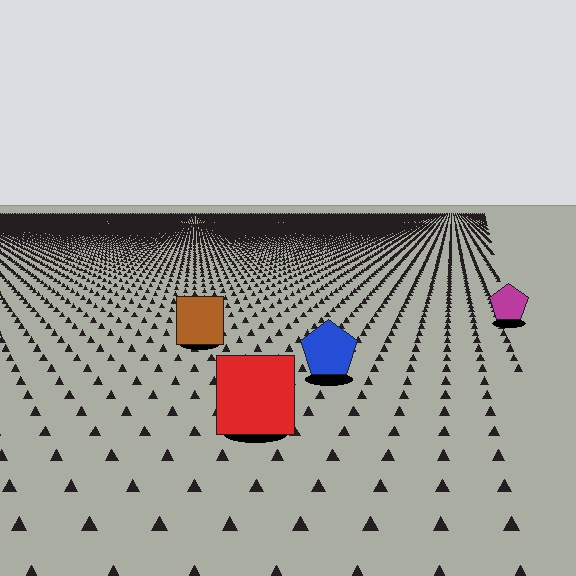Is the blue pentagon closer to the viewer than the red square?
No. The red square is closer — you can tell from the texture gradient: the ground texture is coarser near it.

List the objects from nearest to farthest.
From nearest to farthest: the red square, the blue pentagon, the brown square, the magenta pentagon.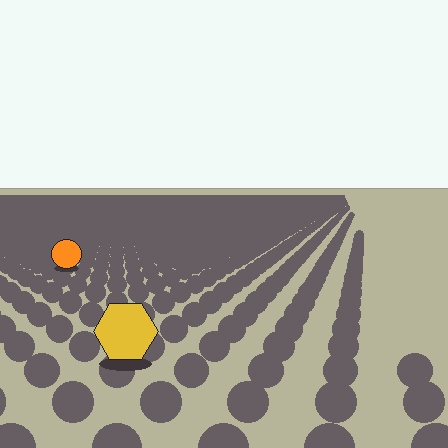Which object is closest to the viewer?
The yellow hexagon is closest. The texture marks near it are larger and more spread out.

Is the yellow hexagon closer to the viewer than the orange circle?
Yes. The yellow hexagon is closer — you can tell from the texture gradient: the ground texture is coarser near it.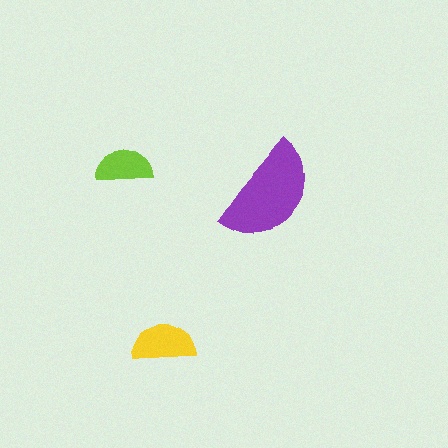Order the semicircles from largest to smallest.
the purple one, the yellow one, the lime one.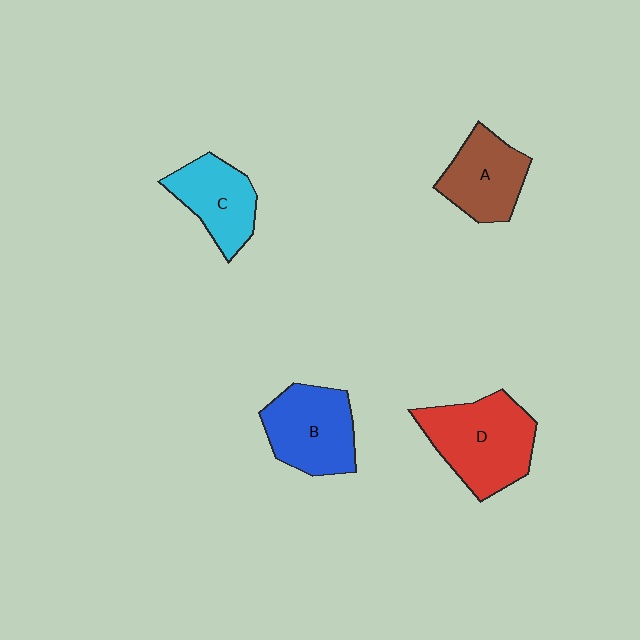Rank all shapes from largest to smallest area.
From largest to smallest: D (red), B (blue), A (brown), C (cyan).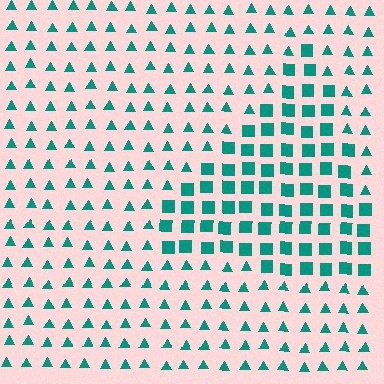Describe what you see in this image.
The image is filled with small teal elements arranged in a uniform grid. A triangle-shaped region contains squares, while the surrounding area contains triangles. The boundary is defined purely by the change in element shape.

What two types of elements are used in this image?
The image uses squares inside the triangle region and triangles outside it.